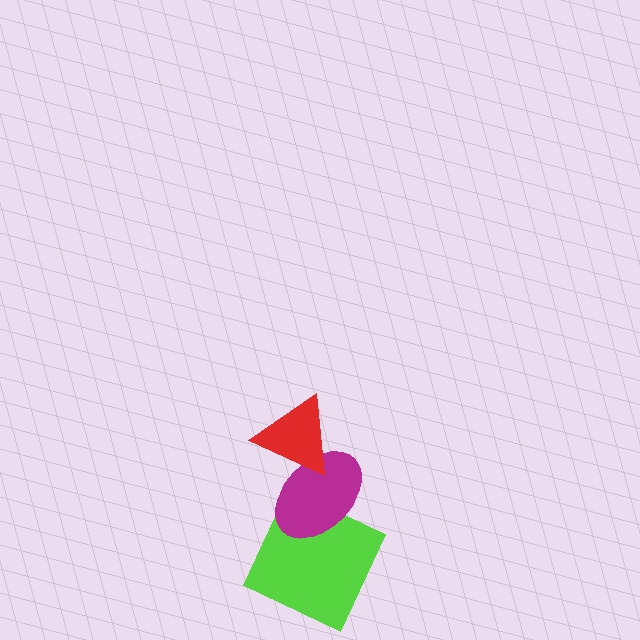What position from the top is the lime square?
The lime square is 3rd from the top.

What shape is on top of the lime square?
The magenta ellipse is on top of the lime square.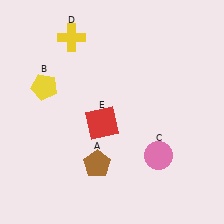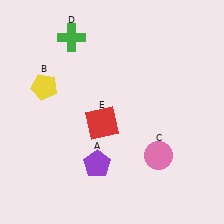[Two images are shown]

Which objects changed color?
A changed from brown to purple. D changed from yellow to green.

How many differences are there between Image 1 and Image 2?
There are 2 differences between the two images.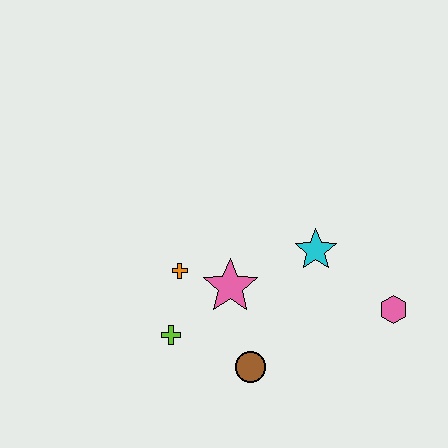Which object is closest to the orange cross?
The pink star is closest to the orange cross.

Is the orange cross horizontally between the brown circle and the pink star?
No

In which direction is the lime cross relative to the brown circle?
The lime cross is to the left of the brown circle.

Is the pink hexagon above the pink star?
No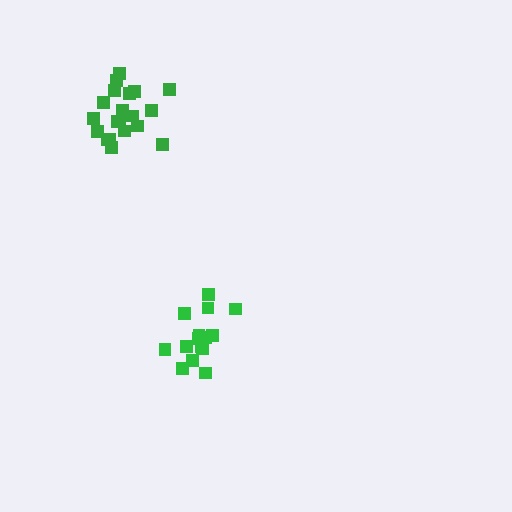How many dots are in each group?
Group 1: 15 dots, Group 2: 20 dots (35 total).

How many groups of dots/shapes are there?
There are 2 groups.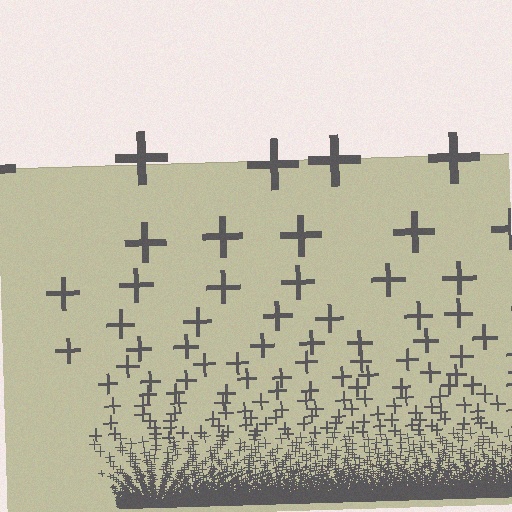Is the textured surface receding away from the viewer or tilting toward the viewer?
The surface appears to tilt toward the viewer. Texture elements get larger and sparser toward the top.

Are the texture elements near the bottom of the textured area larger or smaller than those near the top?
Smaller. The gradient is inverted — elements near the bottom are smaller and denser.